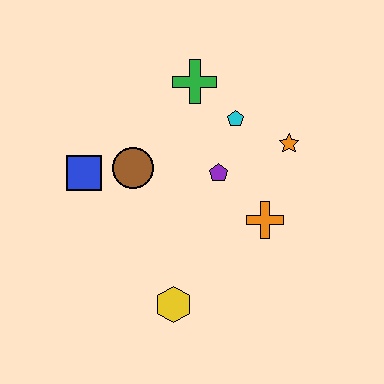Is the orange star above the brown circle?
Yes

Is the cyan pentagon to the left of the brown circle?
No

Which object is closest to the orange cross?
The purple pentagon is closest to the orange cross.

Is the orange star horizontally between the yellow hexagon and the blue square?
No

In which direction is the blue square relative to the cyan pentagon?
The blue square is to the left of the cyan pentagon.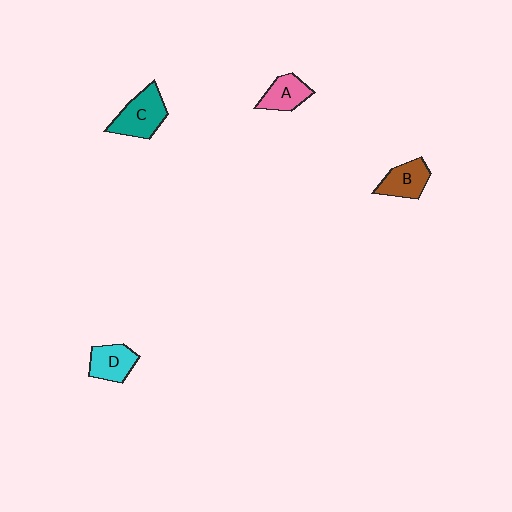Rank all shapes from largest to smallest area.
From largest to smallest: C (teal), B (brown), D (cyan), A (pink).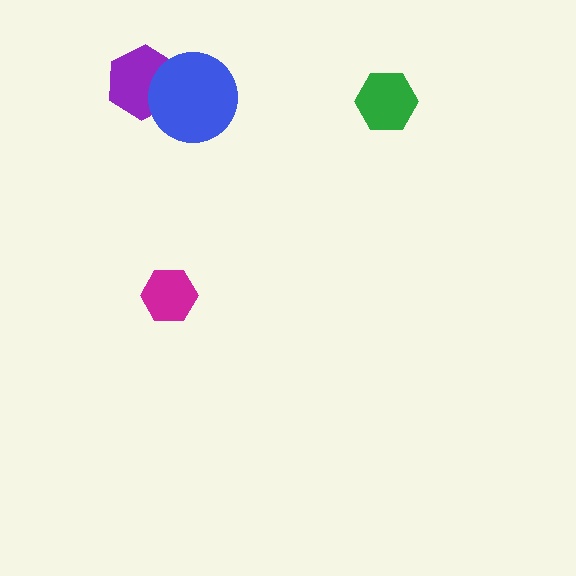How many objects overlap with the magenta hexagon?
0 objects overlap with the magenta hexagon.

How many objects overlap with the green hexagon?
0 objects overlap with the green hexagon.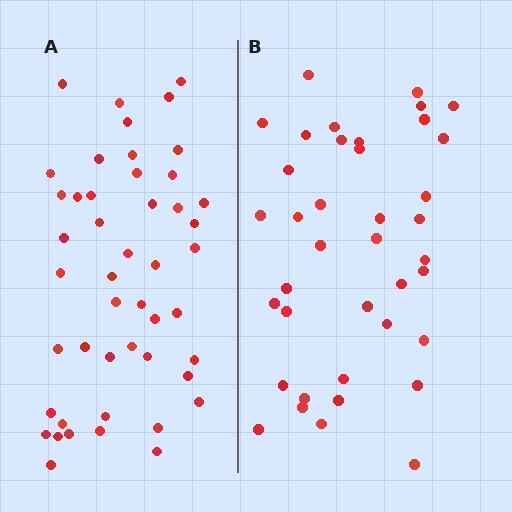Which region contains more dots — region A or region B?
Region A (the left region) has more dots.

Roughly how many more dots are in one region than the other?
Region A has roughly 8 or so more dots than region B.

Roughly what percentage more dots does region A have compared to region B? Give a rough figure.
About 20% more.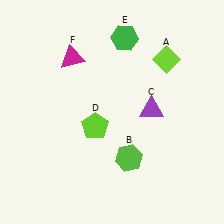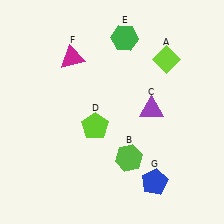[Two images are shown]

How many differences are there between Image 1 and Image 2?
There is 1 difference between the two images.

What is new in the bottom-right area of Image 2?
A blue pentagon (G) was added in the bottom-right area of Image 2.